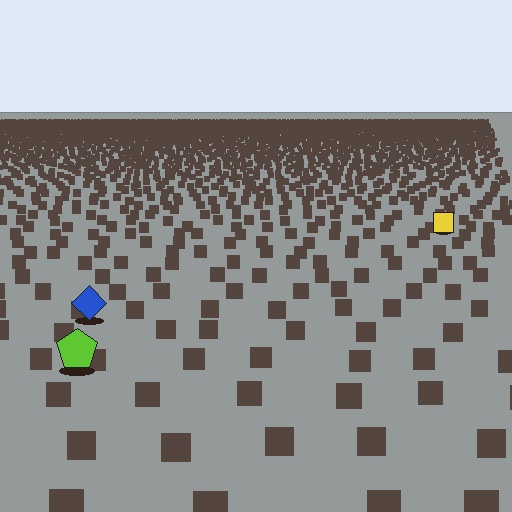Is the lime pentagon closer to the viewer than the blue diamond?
Yes. The lime pentagon is closer — you can tell from the texture gradient: the ground texture is coarser near it.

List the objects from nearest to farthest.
From nearest to farthest: the lime pentagon, the blue diamond, the yellow square.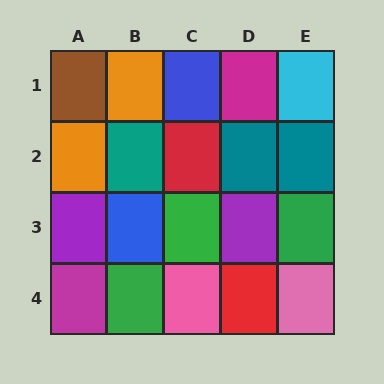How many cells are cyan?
1 cell is cyan.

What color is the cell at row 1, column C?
Blue.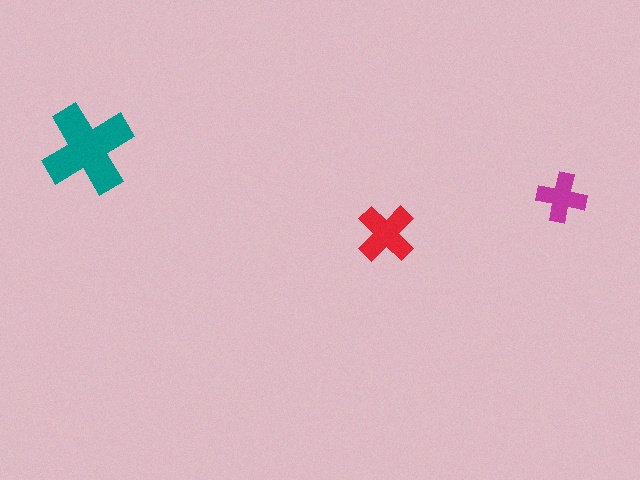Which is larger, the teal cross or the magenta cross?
The teal one.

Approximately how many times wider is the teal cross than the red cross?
About 1.5 times wider.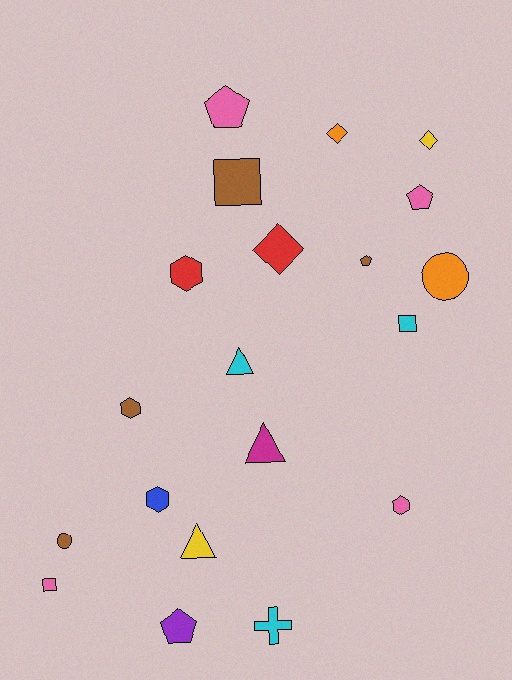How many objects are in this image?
There are 20 objects.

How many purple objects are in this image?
There is 1 purple object.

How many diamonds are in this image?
There are 3 diamonds.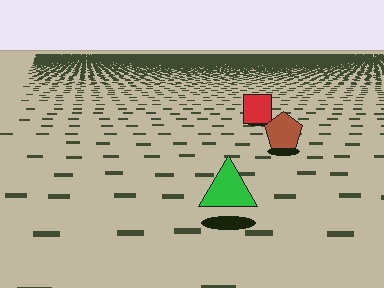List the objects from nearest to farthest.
From nearest to farthest: the green triangle, the brown pentagon, the red square.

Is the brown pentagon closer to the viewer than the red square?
Yes. The brown pentagon is closer — you can tell from the texture gradient: the ground texture is coarser near it.